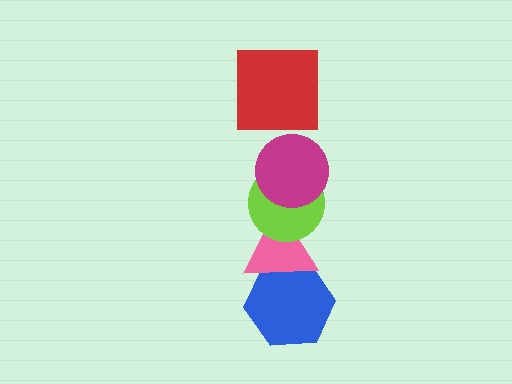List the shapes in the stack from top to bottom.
From top to bottom: the red square, the magenta circle, the lime circle, the pink triangle, the blue hexagon.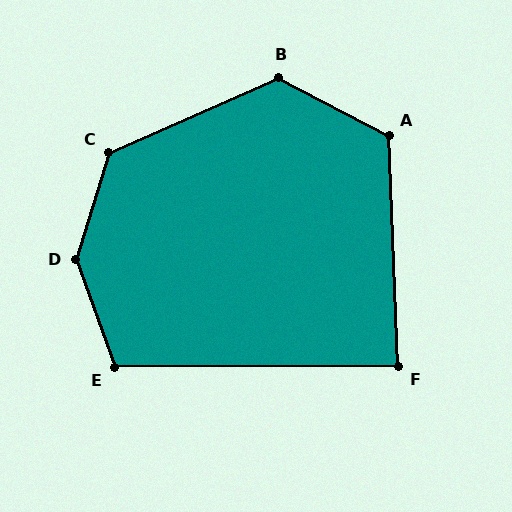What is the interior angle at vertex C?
Approximately 131 degrees (obtuse).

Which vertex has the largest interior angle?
D, at approximately 143 degrees.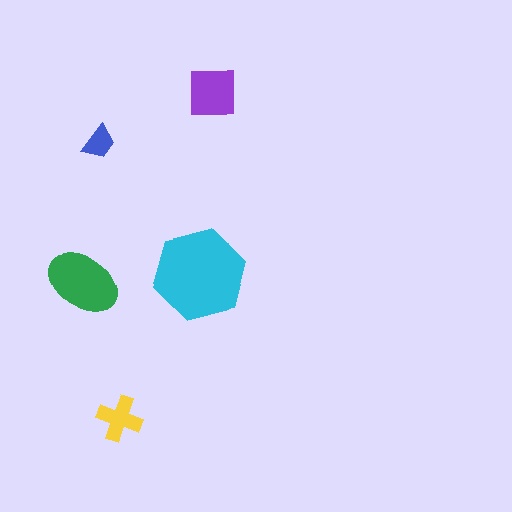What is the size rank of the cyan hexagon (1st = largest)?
1st.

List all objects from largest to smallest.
The cyan hexagon, the green ellipse, the purple square, the yellow cross, the blue trapezoid.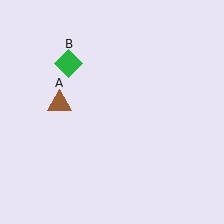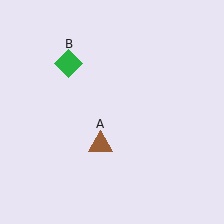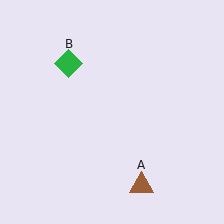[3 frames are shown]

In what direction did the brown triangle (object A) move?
The brown triangle (object A) moved down and to the right.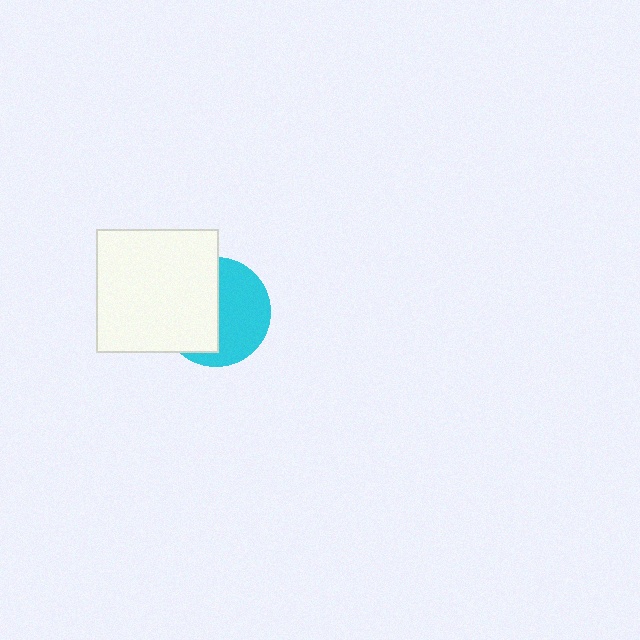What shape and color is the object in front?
The object in front is a white square.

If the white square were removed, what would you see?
You would see the complete cyan circle.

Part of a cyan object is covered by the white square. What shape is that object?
It is a circle.